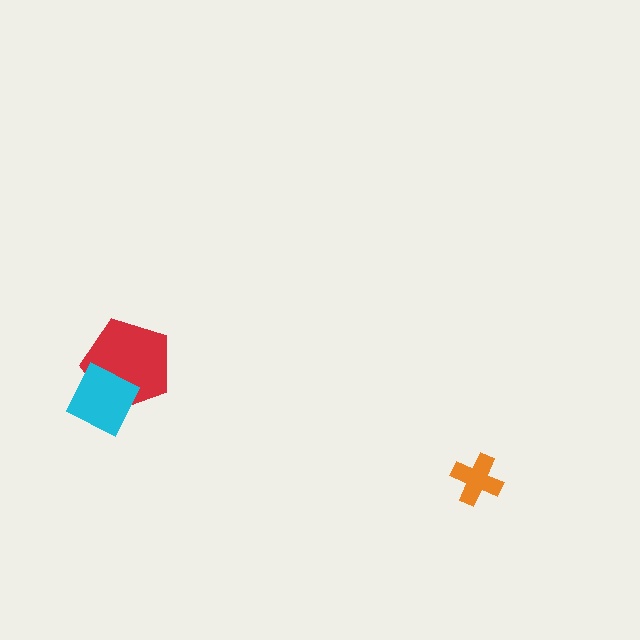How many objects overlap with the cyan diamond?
1 object overlaps with the cyan diamond.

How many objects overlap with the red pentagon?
1 object overlaps with the red pentagon.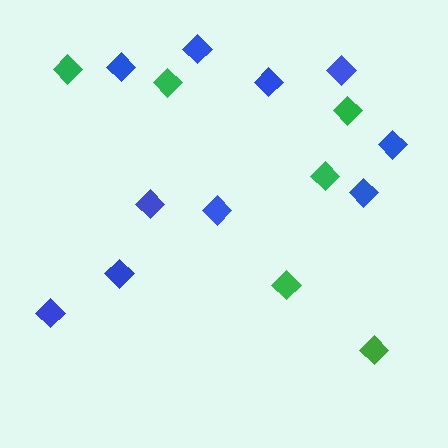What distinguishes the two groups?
There are 2 groups: one group of green diamonds (6) and one group of blue diamonds (10).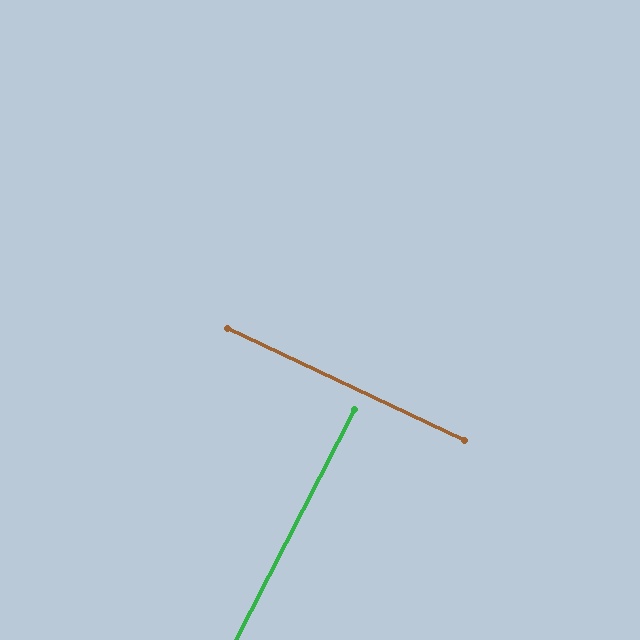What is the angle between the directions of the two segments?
Approximately 88 degrees.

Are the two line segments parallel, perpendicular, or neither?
Perpendicular — they meet at approximately 88°.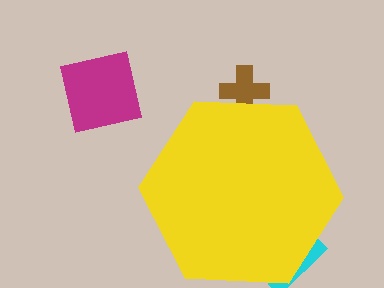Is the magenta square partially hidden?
No, the magenta square is fully visible.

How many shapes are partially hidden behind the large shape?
2 shapes are partially hidden.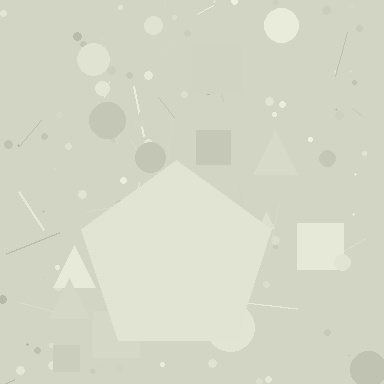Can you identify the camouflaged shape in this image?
The camouflaged shape is a pentagon.